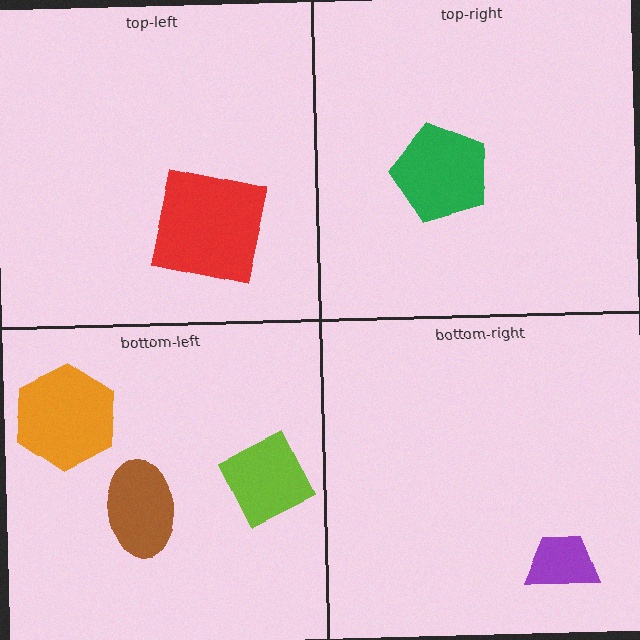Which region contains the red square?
The top-left region.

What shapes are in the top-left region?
The red square.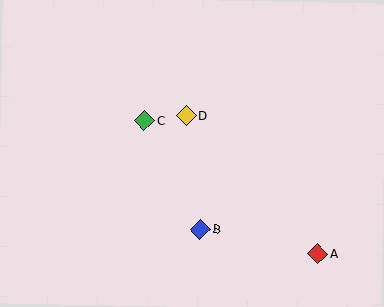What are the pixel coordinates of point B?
Point B is at (200, 229).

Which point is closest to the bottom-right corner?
Point A is closest to the bottom-right corner.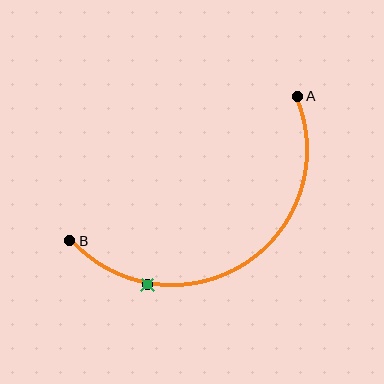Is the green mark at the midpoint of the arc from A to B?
No. The green mark lies on the arc but is closer to endpoint B. The arc midpoint would be at the point on the curve equidistant along the arc from both A and B.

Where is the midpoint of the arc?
The arc midpoint is the point on the curve farthest from the straight line joining A and B. It sits below that line.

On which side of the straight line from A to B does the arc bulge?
The arc bulges below the straight line connecting A and B.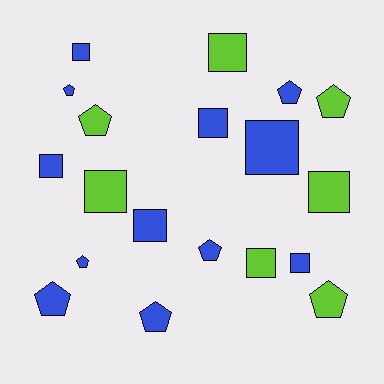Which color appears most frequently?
Blue, with 12 objects.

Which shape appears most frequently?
Square, with 10 objects.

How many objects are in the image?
There are 19 objects.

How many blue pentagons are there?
There are 6 blue pentagons.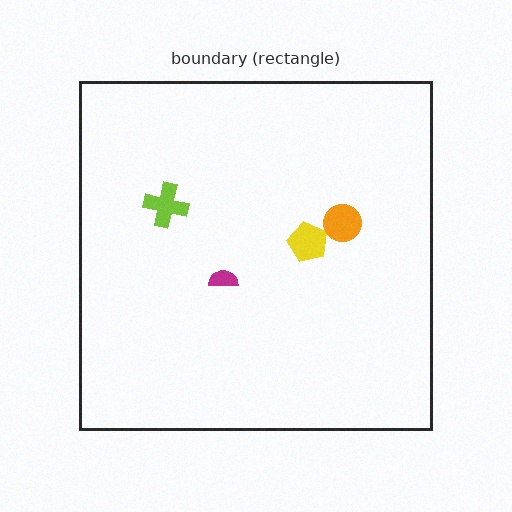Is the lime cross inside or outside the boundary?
Inside.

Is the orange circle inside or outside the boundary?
Inside.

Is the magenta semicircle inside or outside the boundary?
Inside.